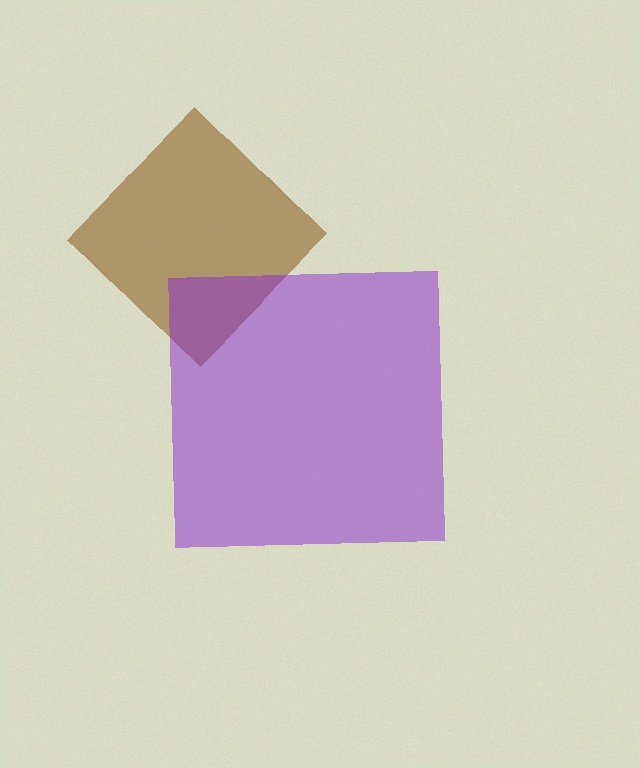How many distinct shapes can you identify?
There are 2 distinct shapes: a brown diamond, a purple square.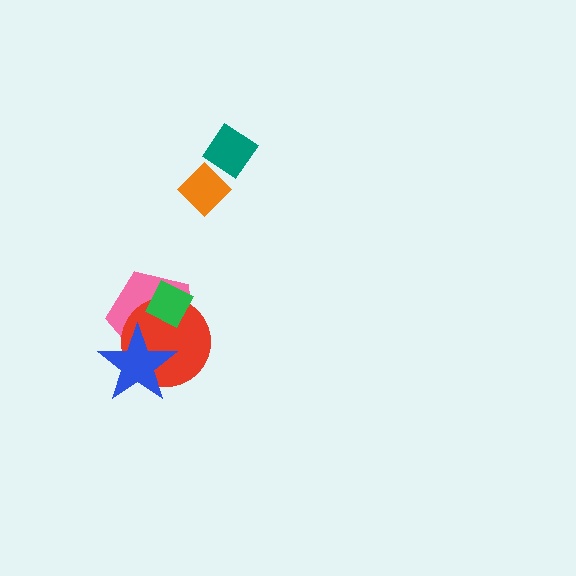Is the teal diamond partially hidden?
Yes, it is partially covered by another shape.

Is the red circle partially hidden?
Yes, it is partially covered by another shape.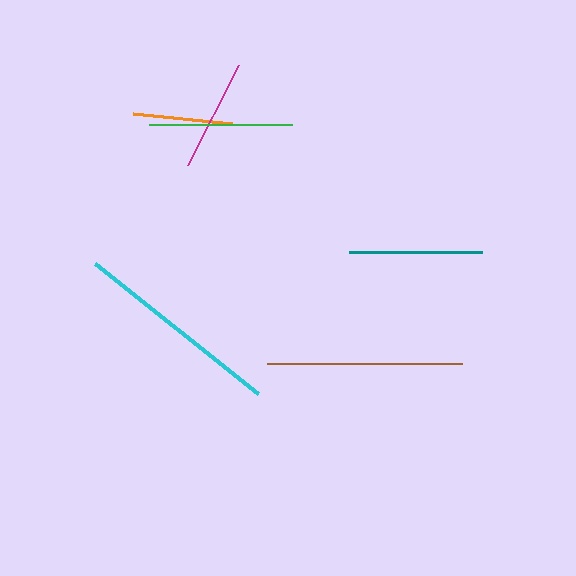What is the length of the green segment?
The green segment is approximately 143 pixels long.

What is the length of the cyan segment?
The cyan segment is approximately 208 pixels long.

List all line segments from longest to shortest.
From longest to shortest: cyan, brown, green, teal, magenta, orange.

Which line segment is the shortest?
The orange line is the shortest at approximately 100 pixels.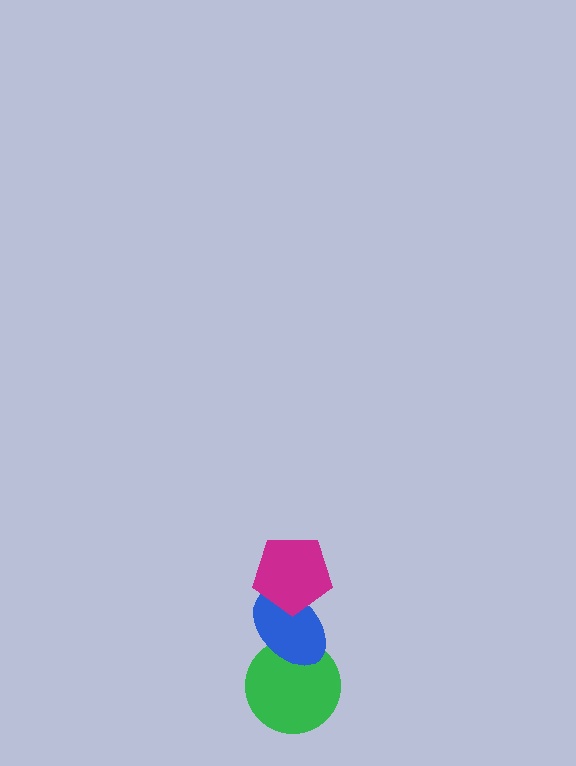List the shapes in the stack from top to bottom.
From top to bottom: the magenta pentagon, the blue ellipse, the green circle.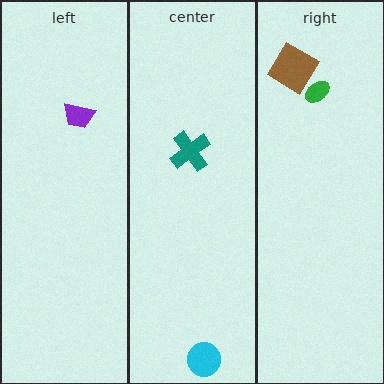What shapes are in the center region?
The cyan circle, the teal cross.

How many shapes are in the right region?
2.